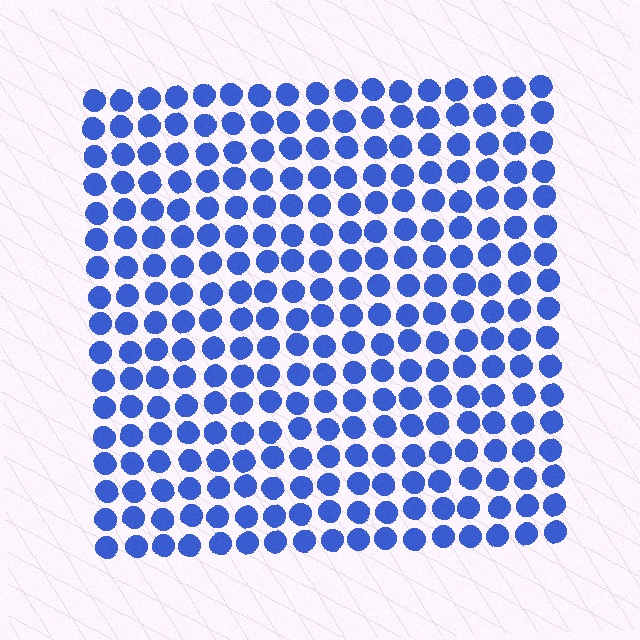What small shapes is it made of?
It is made of small circles.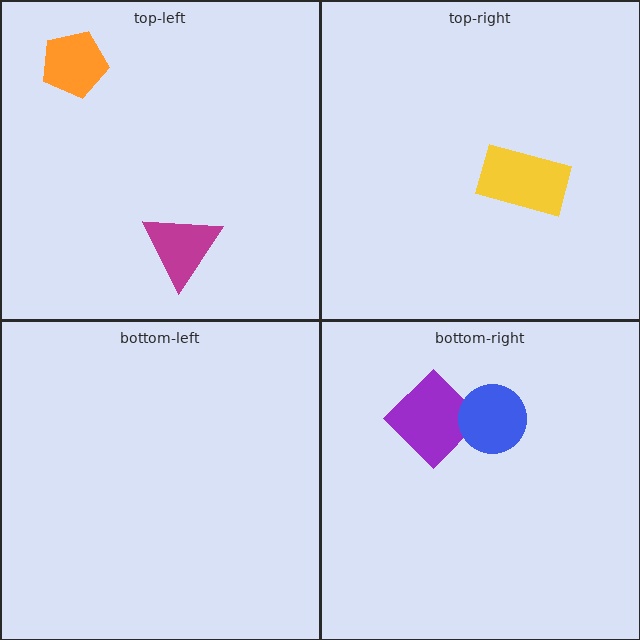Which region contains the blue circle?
The bottom-right region.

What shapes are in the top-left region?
The orange pentagon, the magenta triangle.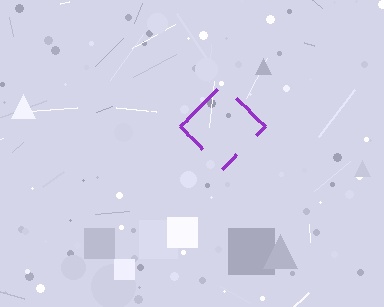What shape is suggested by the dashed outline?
The dashed outline suggests a diamond.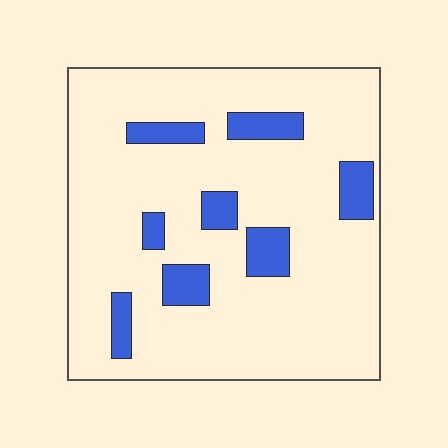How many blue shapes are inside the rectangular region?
8.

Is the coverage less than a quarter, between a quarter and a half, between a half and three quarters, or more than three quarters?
Less than a quarter.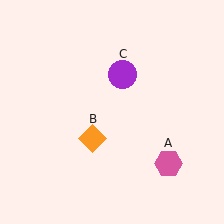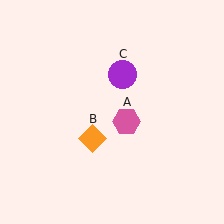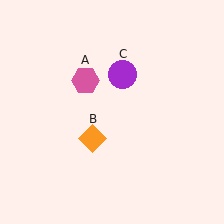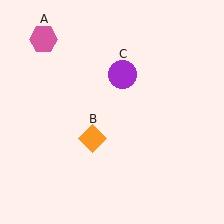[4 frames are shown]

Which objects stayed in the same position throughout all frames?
Orange diamond (object B) and purple circle (object C) remained stationary.